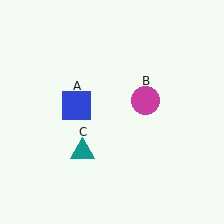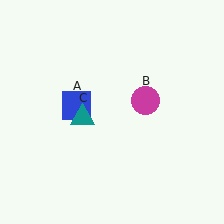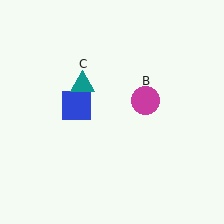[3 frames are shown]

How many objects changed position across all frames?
1 object changed position: teal triangle (object C).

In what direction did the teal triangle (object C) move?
The teal triangle (object C) moved up.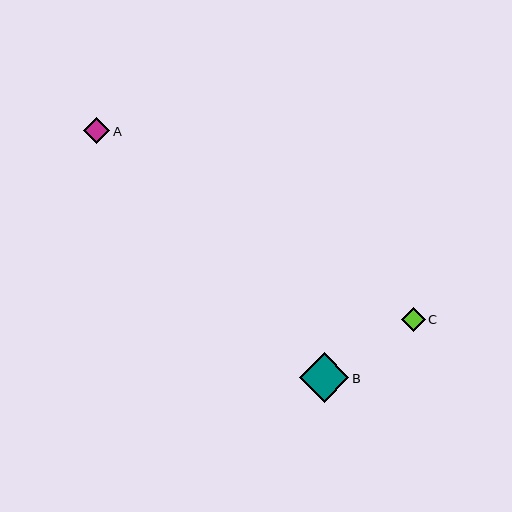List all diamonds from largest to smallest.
From largest to smallest: B, A, C.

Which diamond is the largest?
Diamond B is the largest with a size of approximately 50 pixels.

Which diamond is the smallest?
Diamond C is the smallest with a size of approximately 24 pixels.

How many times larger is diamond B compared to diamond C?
Diamond B is approximately 2.1 times the size of diamond C.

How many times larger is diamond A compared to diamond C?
Diamond A is approximately 1.1 times the size of diamond C.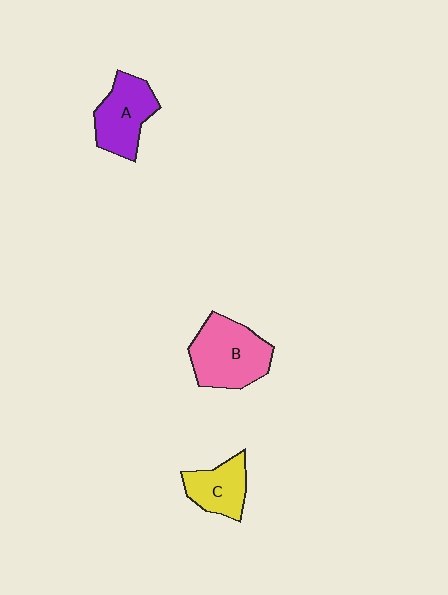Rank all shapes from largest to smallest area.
From largest to smallest: B (pink), A (purple), C (yellow).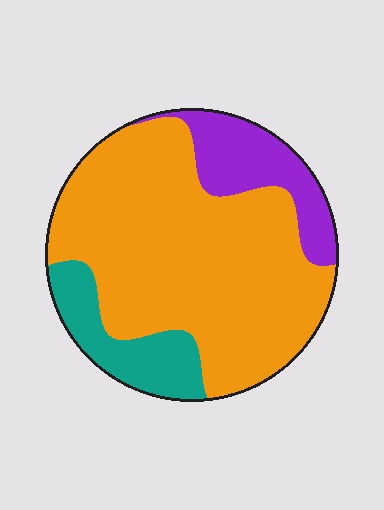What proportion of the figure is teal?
Teal covers 14% of the figure.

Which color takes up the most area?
Orange, at roughly 70%.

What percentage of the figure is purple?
Purple takes up about one sixth (1/6) of the figure.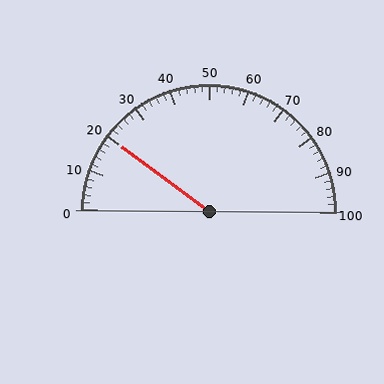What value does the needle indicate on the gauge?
The needle indicates approximately 20.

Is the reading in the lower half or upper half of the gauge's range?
The reading is in the lower half of the range (0 to 100).